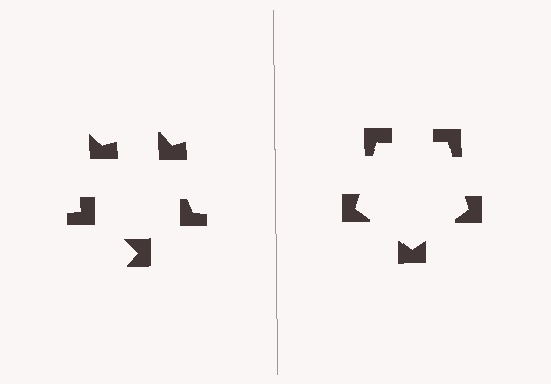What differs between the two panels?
The notched squares are positioned identically on both sides; only the wedge orientations differ. On the right they align to a pentagon; on the left they are misaligned.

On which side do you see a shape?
An illusory pentagon appears on the right side. On the left side the wedge cuts are rotated, so no coherent shape forms.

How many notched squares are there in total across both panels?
10 — 5 on each side.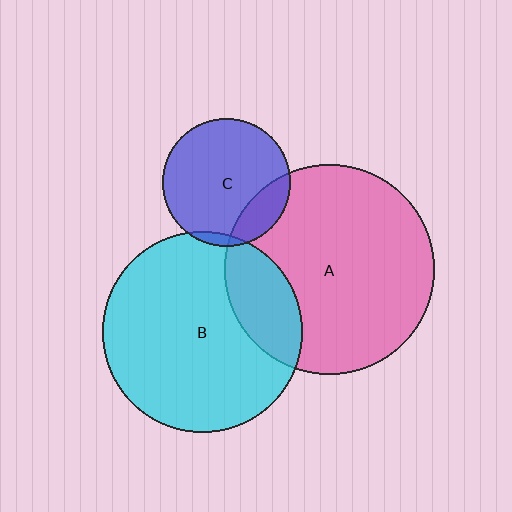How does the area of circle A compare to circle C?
Approximately 2.7 times.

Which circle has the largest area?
Circle A (pink).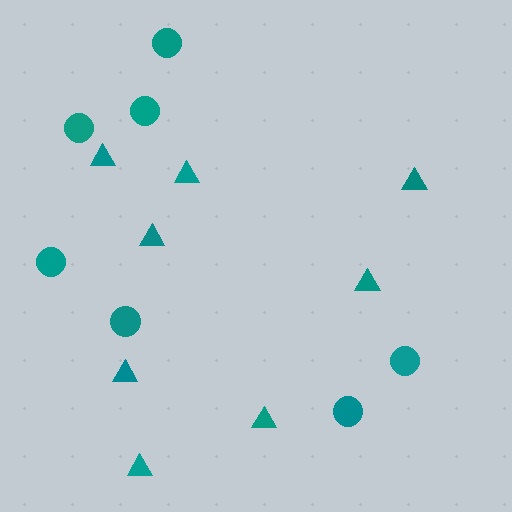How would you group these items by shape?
There are 2 groups: one group of triangles (8) and one group of circles (7).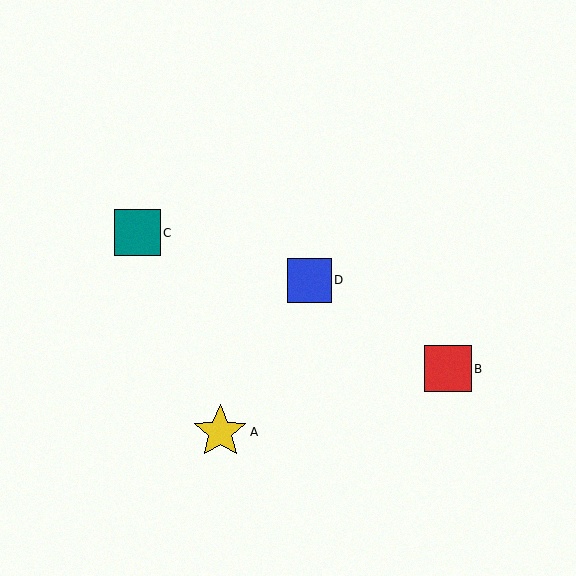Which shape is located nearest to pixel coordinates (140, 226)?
The teal square (labeled C) at (137, 233) is nearest to that location.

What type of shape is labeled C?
Shape C is a teal square.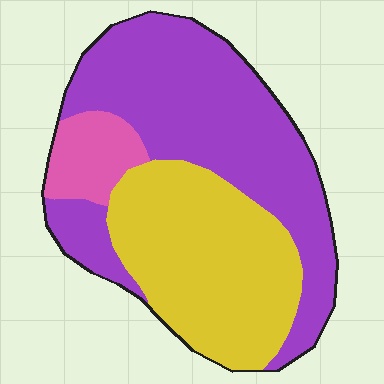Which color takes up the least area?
Pink, at roughly 10%.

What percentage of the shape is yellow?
Yellow covers 38% of the shape.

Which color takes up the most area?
Purple, at roughly 50%.